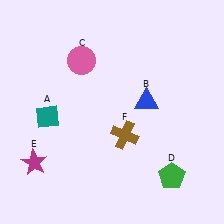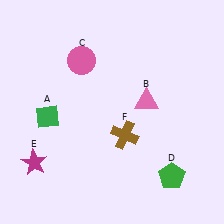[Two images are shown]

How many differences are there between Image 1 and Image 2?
There are 2 differences between the two images.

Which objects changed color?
A changed from teal to green. B changed from blue to pink.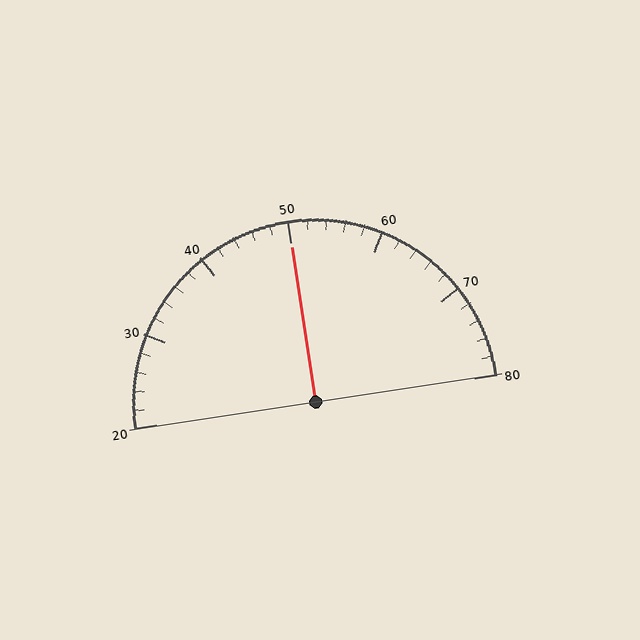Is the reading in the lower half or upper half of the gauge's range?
The reading is in the upper half of the range (20 to 80).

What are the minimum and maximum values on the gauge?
The gauge ranges from 20 to 80.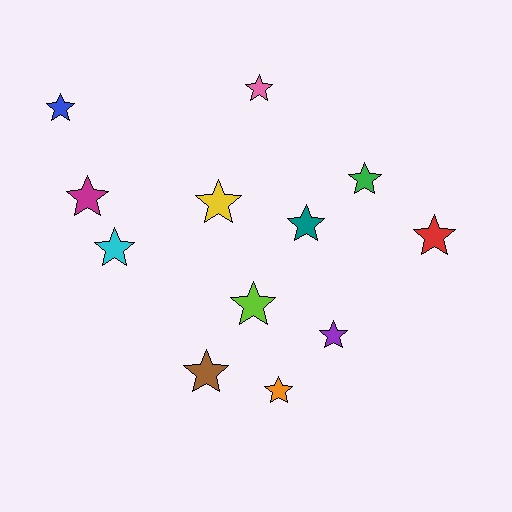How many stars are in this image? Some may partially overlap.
There are 12 stars.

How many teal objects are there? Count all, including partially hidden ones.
There is 1 teal object.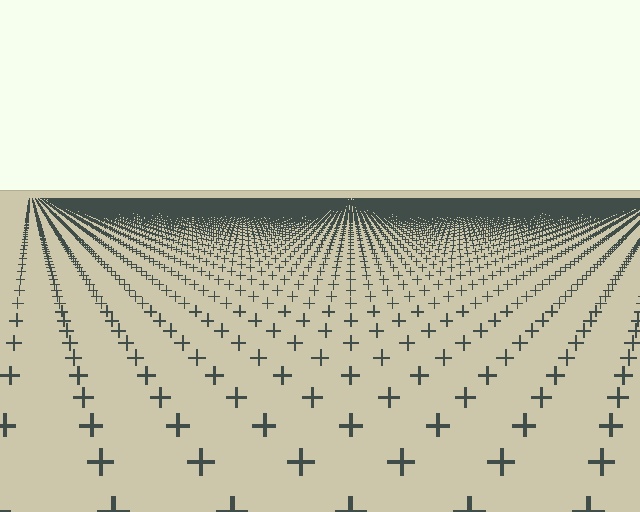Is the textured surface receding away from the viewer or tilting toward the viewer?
The surface is receding away from the viewer. Texture elements get smaller and denser toward the top.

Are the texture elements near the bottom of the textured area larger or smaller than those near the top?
Larger. Near the bottom, elements are closer to the viewer and appear at a bigger on-screen size.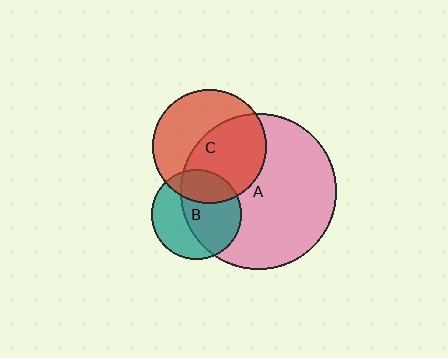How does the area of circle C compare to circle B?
Approximately 1.6 times.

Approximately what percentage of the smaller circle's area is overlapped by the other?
Approximately 60%.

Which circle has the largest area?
Circle A (pink).